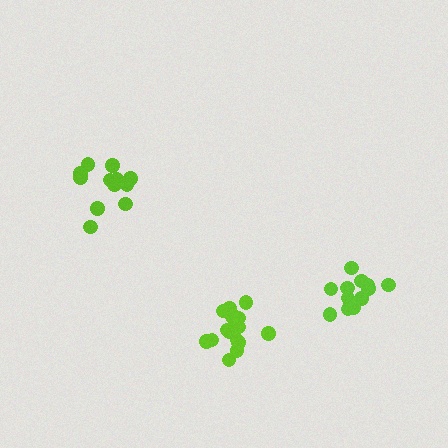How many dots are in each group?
Group 1: 14 dots, Group 2: 13 dots, Group 3: 17 dots (44 total).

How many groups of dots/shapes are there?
There are 3 groups.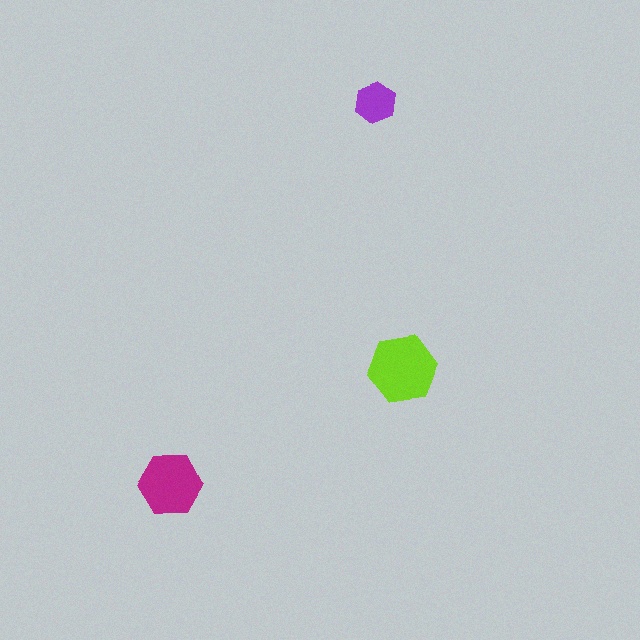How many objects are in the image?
There are 3 objects in the image.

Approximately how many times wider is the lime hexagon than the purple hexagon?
About 1.5 times wider.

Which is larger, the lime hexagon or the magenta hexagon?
The lime one.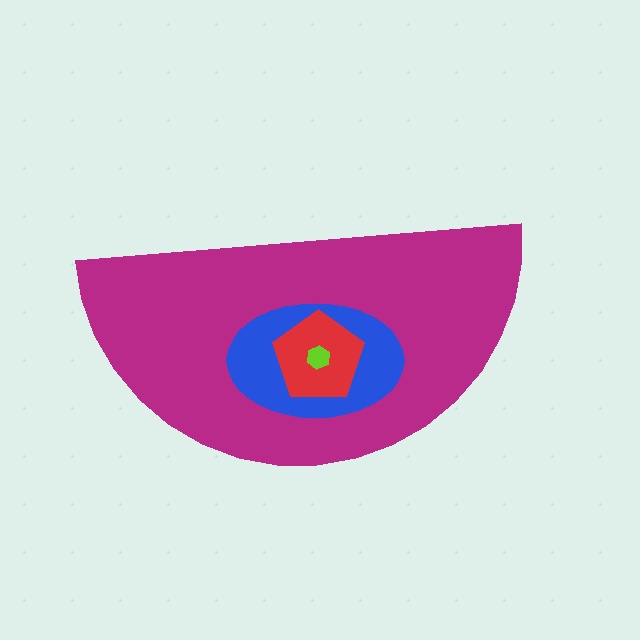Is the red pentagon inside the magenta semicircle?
Yes.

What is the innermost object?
The lime hexagon.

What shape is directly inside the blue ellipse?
The red pentagon.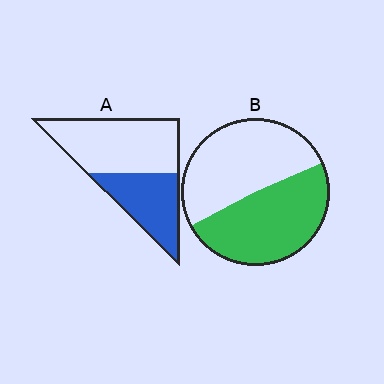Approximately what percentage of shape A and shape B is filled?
A is approximately 40% and B is approximately 50%.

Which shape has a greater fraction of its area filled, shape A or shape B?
Shape B.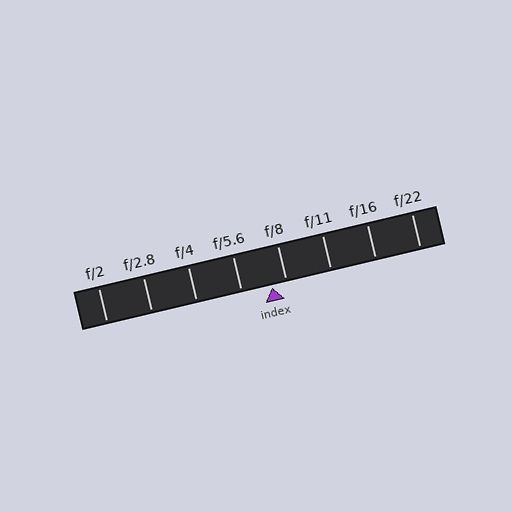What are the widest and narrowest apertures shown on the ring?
The widest aperture shown is f/2 and the narrowest is f/22.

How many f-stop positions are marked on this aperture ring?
There are 8 f-stop positions marked.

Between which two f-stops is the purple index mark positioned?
The index mark is between f/5.6 and f/8.